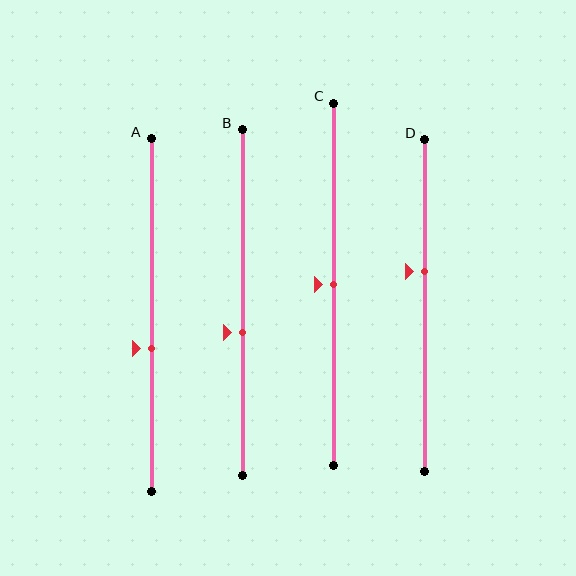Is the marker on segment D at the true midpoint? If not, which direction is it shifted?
No, the marker on segment D is shifted upward by about 10% of the segment length.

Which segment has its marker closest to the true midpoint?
Segment C has its marker closest to the true midpoint.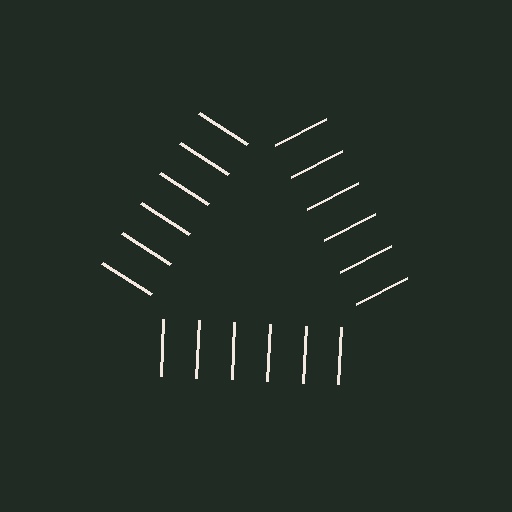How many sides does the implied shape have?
3 sides — the line-ends trace a triangle.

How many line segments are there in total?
18 — 6 along each of the 3 edges.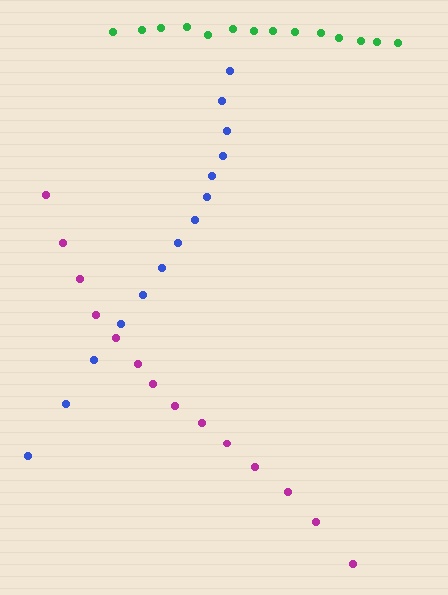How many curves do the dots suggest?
There are 3 distinct paths.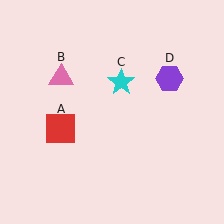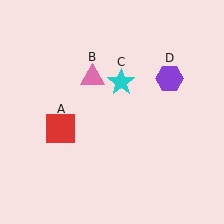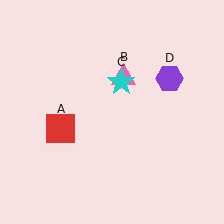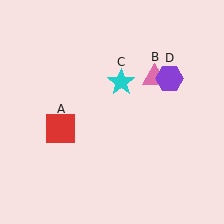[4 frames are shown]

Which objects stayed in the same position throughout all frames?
Red square (object A) and cyan star (object C) and purple hexagon (object D) remained stationary.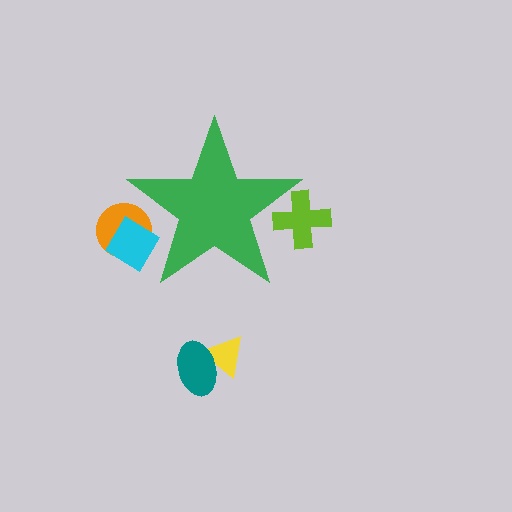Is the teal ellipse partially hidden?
No, the teal ellipse is fully visible.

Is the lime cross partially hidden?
Yes, the lime cross is partially hidden behind the green star.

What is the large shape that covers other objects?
A green star.